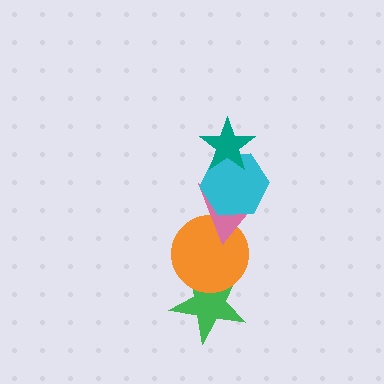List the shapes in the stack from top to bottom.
From top to bottom: the teal star, the cyan hexagon, the pink triangle, the orange circle, the green star.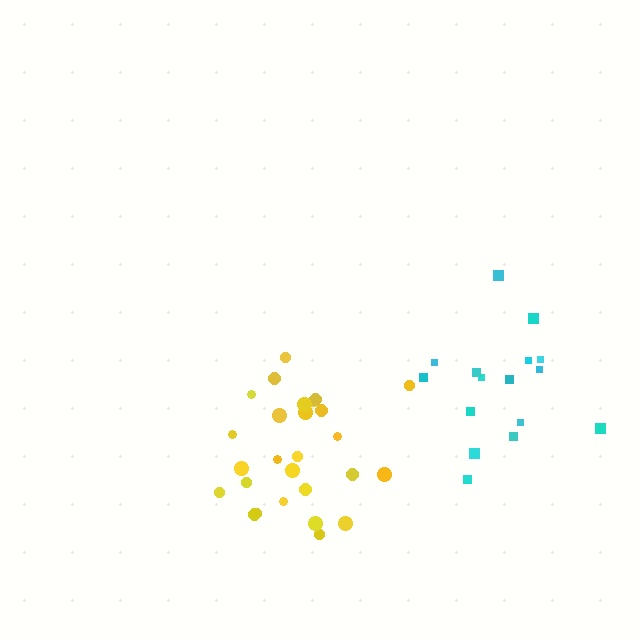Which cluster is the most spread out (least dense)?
Cyan.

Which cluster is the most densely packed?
Yellow.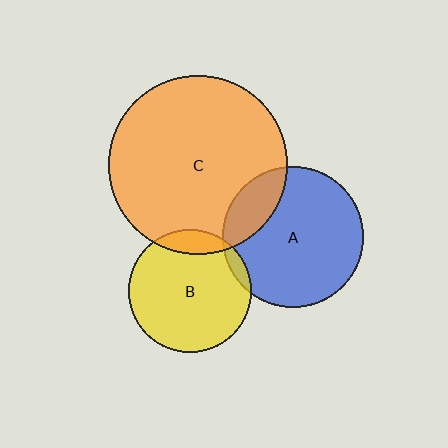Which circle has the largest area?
Circle C (orange).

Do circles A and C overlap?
Yes.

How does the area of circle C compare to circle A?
Approximately 1.6 times.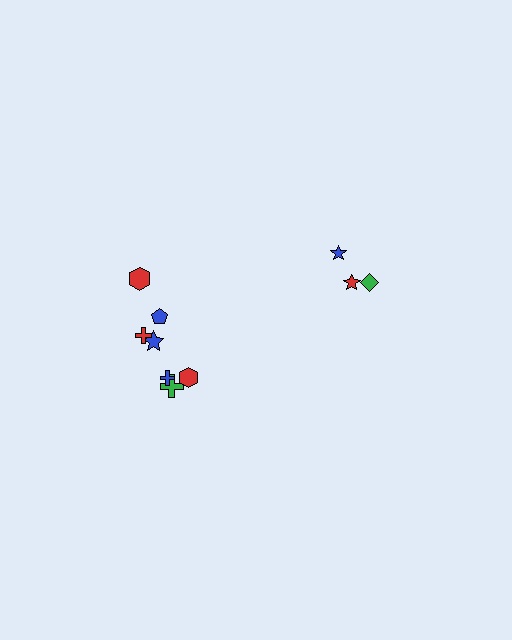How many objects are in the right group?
There are 3 objects.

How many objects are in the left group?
There are 7 objects.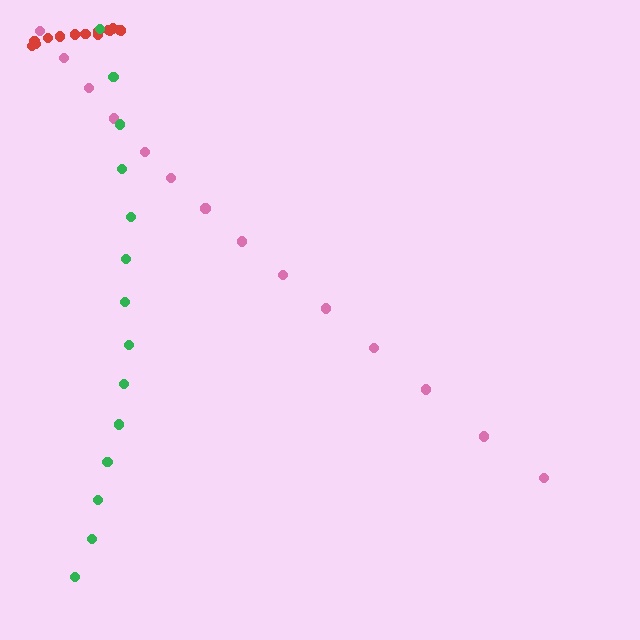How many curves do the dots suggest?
There are 3 distinct paths.